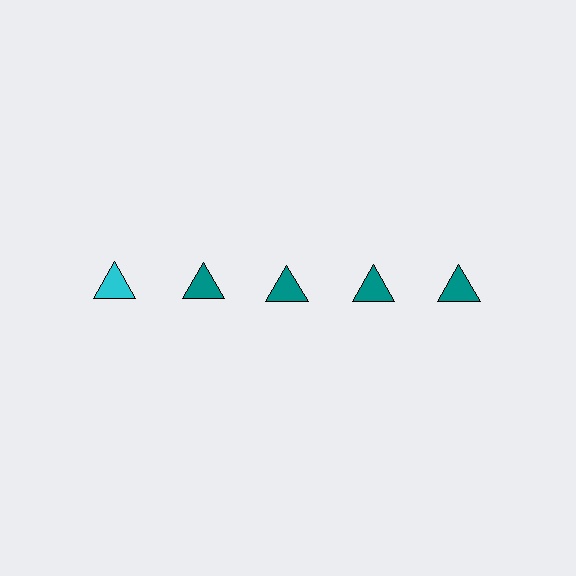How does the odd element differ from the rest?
It has a different color: cyan instead of teal.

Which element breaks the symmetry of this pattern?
The cyan triangle in the top row, leftmost column breaks the symmetry. All other shapes are teal triangles.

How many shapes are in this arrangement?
There are 5 shapes arranged in a grid pattern.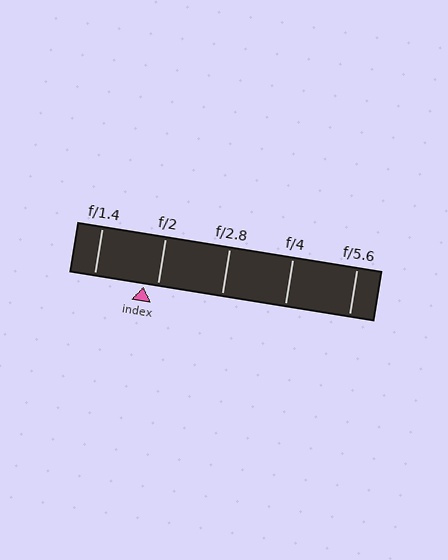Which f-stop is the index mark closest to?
The index mark is closest to f/2.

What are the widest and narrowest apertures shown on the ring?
The widest aperture shown is f/1.4 and the narrowest is f/5.6.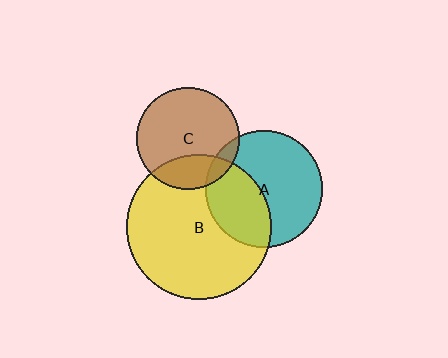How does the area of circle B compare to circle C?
Approximately 2.0 times.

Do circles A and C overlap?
Yes.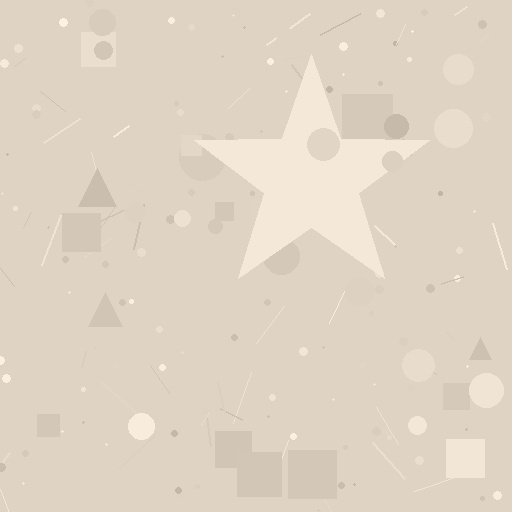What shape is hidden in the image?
A star is hidden in the image.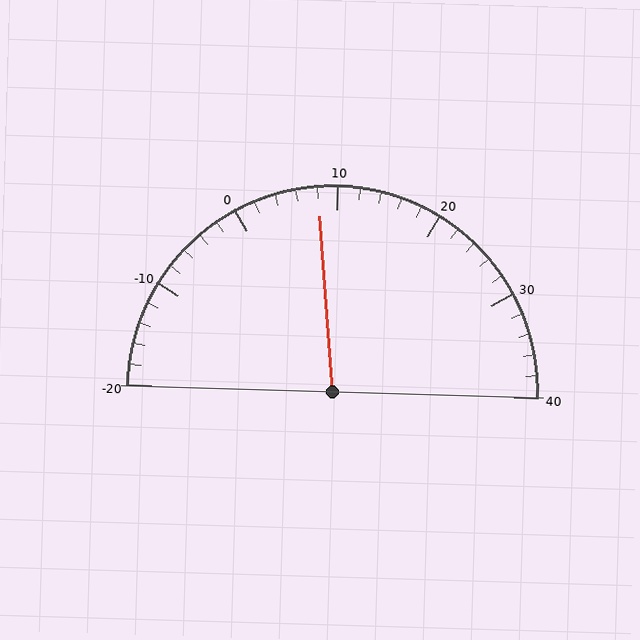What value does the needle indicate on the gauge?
The needle indicates approximately 8.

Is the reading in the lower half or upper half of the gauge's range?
The reading is in the lower half of the range (-20 to 40).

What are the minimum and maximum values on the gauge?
The gauge ranges from -20 to 40.